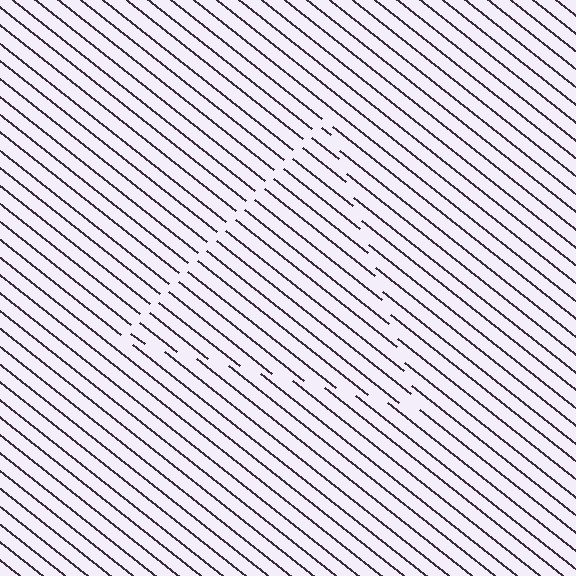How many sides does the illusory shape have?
3 sides — the line-ends trace a triangle.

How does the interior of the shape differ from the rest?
The interior of the shape contains the same grating, shifted by half a period — the contour is defined by the phase discontinuity where line-ends from the inner and outer gratings abut.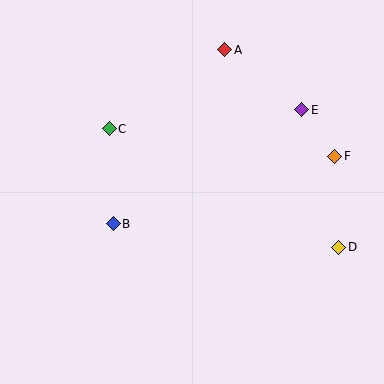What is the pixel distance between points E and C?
The distance between E and C is 193 pixels.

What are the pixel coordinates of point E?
Point E is at (302, 110).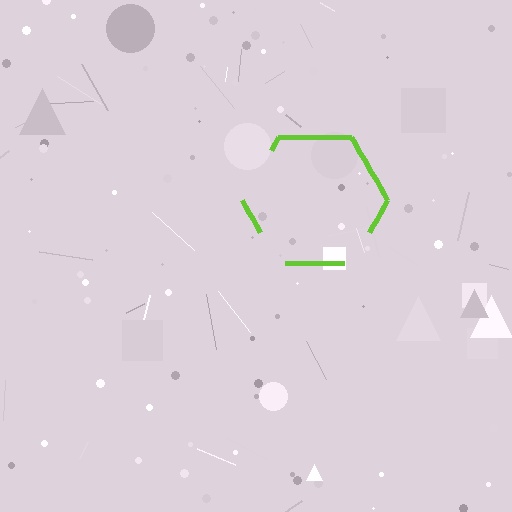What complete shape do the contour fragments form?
The contour fragments form a hexagon.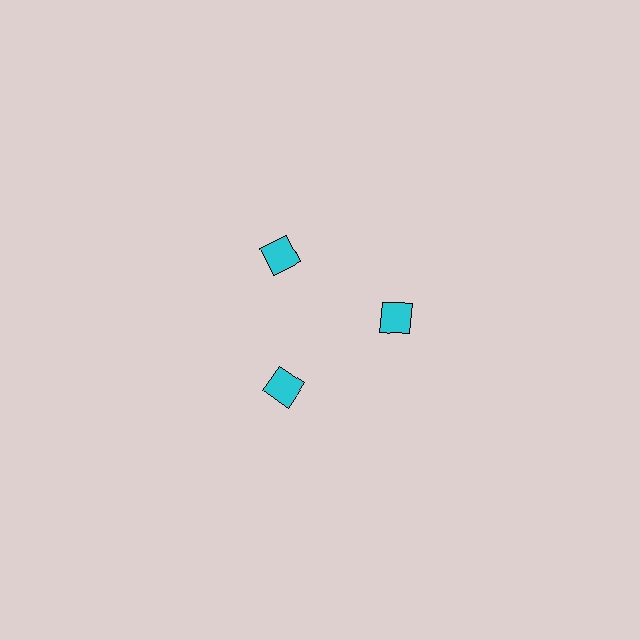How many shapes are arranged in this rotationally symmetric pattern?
There are 3 shapes, arranged in 3 groups of 1.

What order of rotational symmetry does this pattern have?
This pattern has 3-fold rotational symmetry.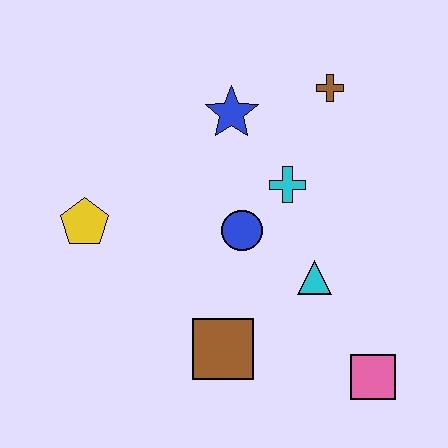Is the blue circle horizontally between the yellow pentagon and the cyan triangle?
Yes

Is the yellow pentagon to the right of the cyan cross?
No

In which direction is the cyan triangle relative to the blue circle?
The cyan triangle is to the right of the blue circle.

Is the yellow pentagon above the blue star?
No